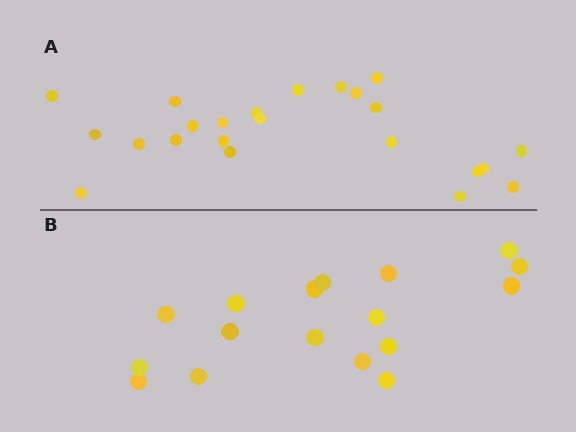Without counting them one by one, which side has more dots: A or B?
Region A (the top region) has more dots.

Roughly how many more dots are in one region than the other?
Region A has about 6 more dots than region B.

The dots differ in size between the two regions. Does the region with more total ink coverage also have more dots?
No. Region B has more total ink coverage because its dots are larger, but region A actually contains more individual dots. Total area can be misleading — the number of items is what matters here.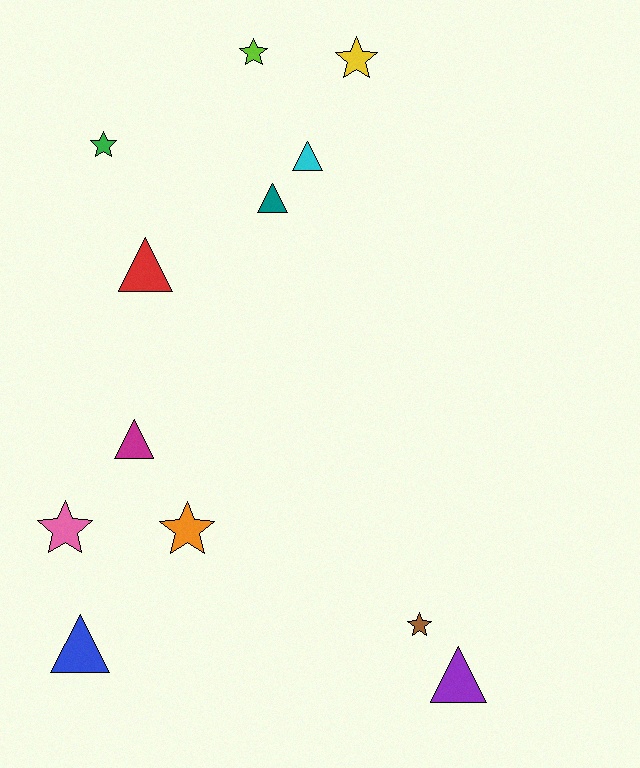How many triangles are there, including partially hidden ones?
There are 6 triangles.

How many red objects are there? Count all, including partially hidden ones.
There is 1 red object.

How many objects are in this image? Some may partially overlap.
There are 12 objects.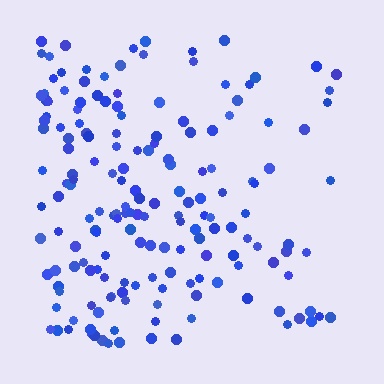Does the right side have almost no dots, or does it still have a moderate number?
Still a moderate number, just noticeably fewer than the left.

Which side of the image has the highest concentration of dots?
The left.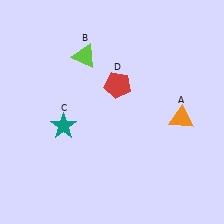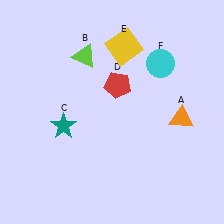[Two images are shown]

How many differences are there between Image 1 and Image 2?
There are 2 differences between the two images.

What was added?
A yellow square (E), a cyan circle (F) were added in Image 2.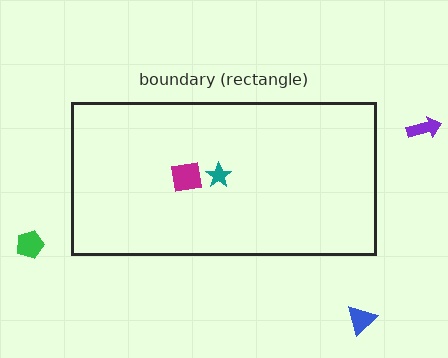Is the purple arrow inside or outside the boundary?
Outside.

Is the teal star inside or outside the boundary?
Inside.